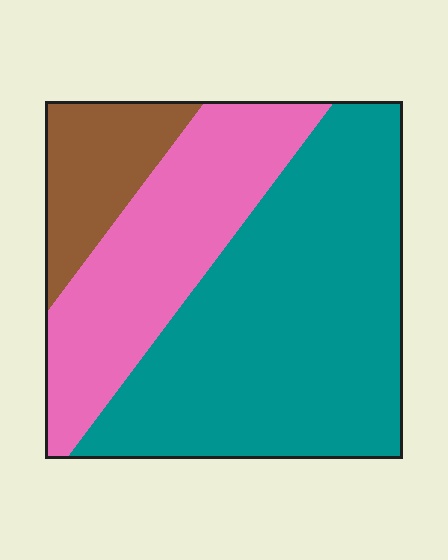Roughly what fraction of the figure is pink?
Pink takes up between a sixth and a third of the figure.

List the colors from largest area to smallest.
From largest to smallest: teal, pink, brown.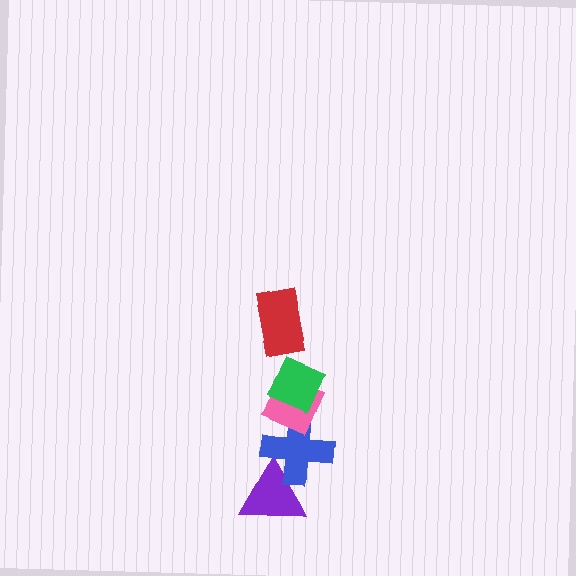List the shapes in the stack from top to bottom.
From top to bottom: the red rectangle, the green diamond, the pink diamond, the blue cross, the purple triangle.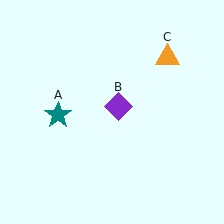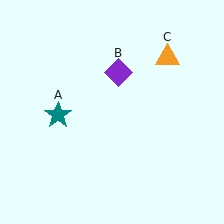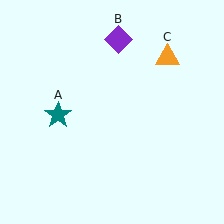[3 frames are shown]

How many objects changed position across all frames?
1 object changed position: purple diamond (object B).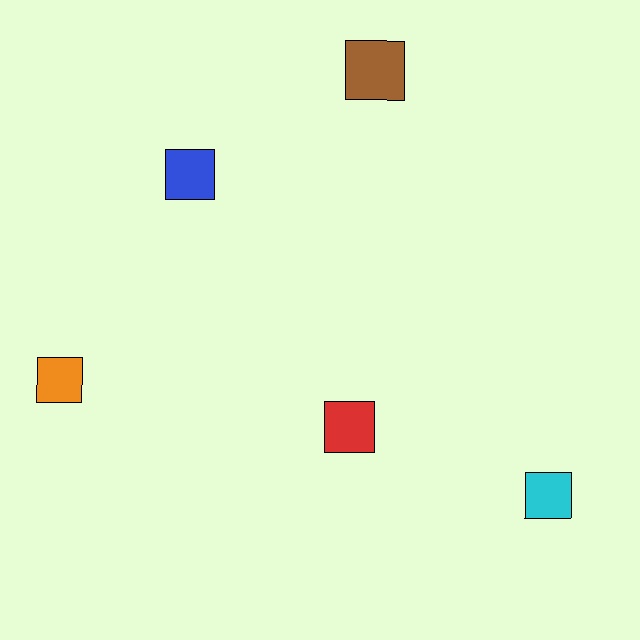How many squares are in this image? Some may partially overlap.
There are 5 squares.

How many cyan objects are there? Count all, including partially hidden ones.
There is 1 cyan object.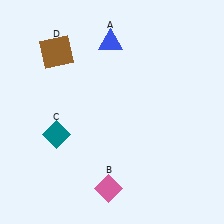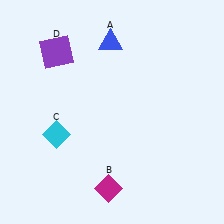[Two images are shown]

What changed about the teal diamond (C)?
In Image 1, C is teal. In Image 2, it changed to cyan.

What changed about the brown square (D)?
In Image 1, D is brown. In Image 2, it changed to purple.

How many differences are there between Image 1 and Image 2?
There are 3 differences between the two images.